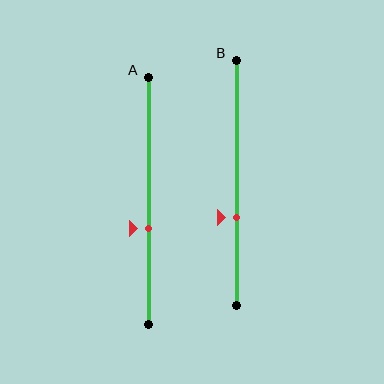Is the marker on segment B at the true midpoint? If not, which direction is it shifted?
No, the marker on segment B is shifted downward by about 14% of the segment length.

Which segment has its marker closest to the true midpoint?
Segment A has its marker closest to the true midpoint.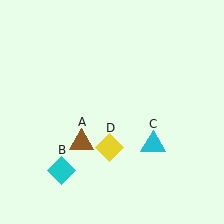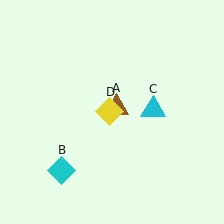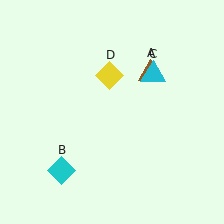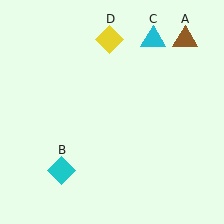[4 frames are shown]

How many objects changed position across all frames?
3 objects changed position: brown triangle (object A), cyan triangle (object C), yellow diamond (object D).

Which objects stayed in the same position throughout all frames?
Cyan diamond (object B) remained stationary.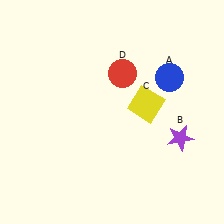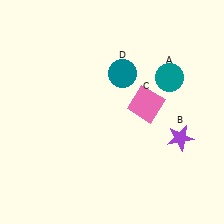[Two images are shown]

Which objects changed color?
A changed from blue to teal. C changed from yellow to pink. D changed from red to teal.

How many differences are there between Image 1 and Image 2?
There are 3 differences between the two images.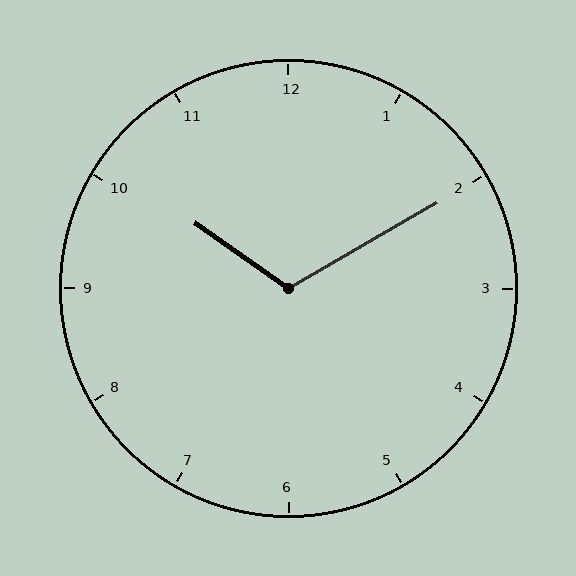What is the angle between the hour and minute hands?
Approximately 115 degrees.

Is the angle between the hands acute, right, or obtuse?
It is obtuse.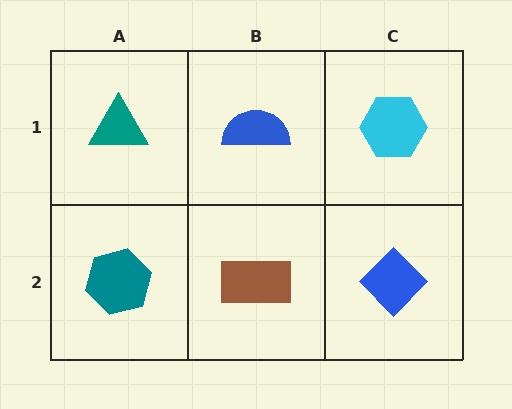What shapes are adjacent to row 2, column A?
A teal triangle (row 1, column A), a brown rectangle (row 2, column B).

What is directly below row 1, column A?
A teal hexagon.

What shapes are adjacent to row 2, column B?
A blue semicircle (row 1, column B), a teal hexagon (row 2, column A), a blue diamond (row 2, column C).